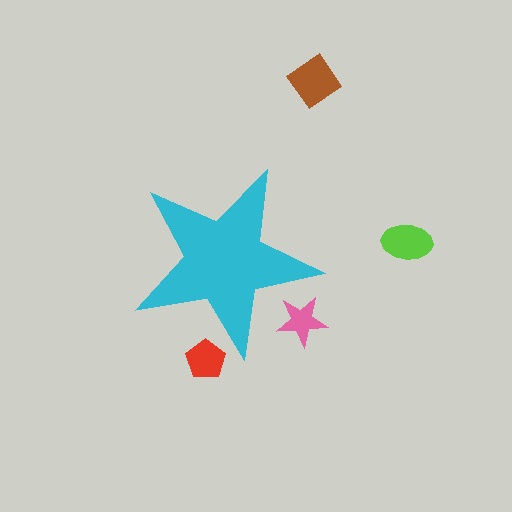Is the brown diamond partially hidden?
No, the brown diamond is fully visible.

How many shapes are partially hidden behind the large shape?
2 shapes are partially hidden.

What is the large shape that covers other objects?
A cyan star.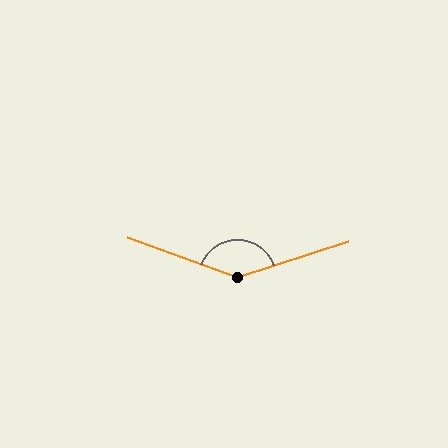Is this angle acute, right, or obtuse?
It is obtuse.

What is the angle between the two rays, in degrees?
Approximately 142 degrees.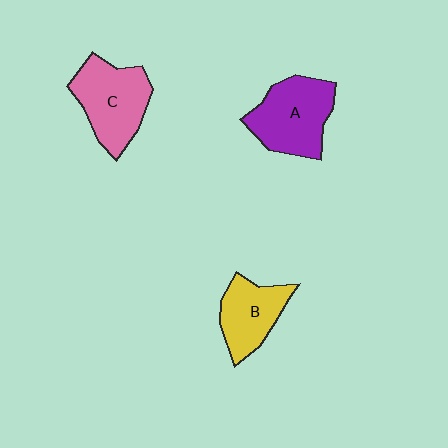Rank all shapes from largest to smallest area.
From largest to smallest: A (purple), C (pink), B (yellow).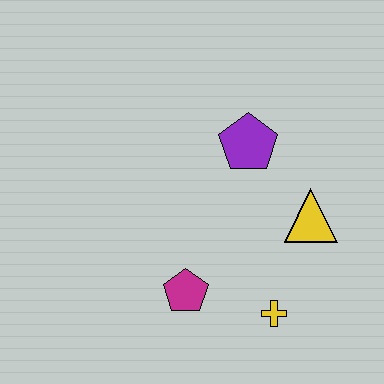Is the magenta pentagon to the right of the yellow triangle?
No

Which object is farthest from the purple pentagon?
The yellow cross is farthest from the purple pentagon.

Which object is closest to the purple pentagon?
The yellow triangle is closest to the purple pentagon.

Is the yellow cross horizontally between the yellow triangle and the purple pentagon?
Yes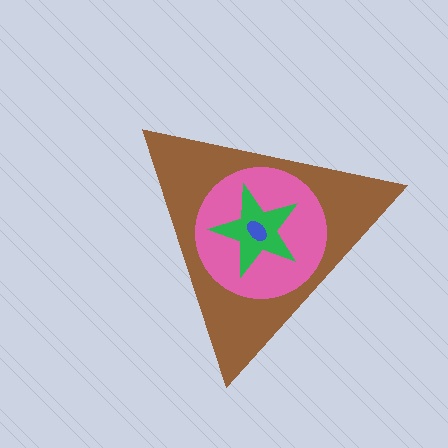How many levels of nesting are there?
4.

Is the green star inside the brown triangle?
Yes.